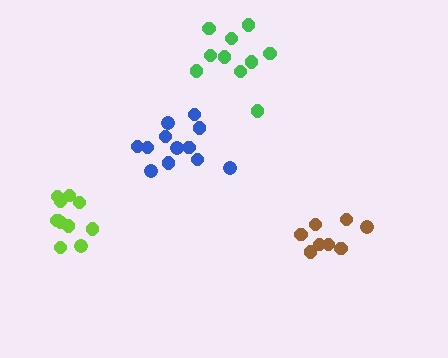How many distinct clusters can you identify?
There are 4 distinct clusters.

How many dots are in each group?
Group 1: 8 dots, Group 2: 11 dots, Group 3: 12 dots, Group 4: 10 dots (41 total).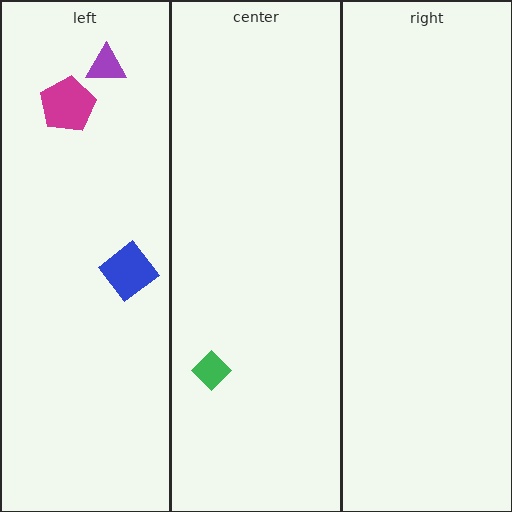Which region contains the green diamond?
The center region.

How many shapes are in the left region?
3.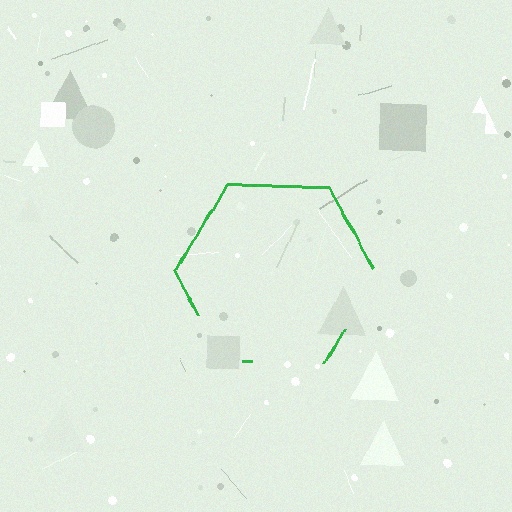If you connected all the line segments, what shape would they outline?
They would outline a hexagon.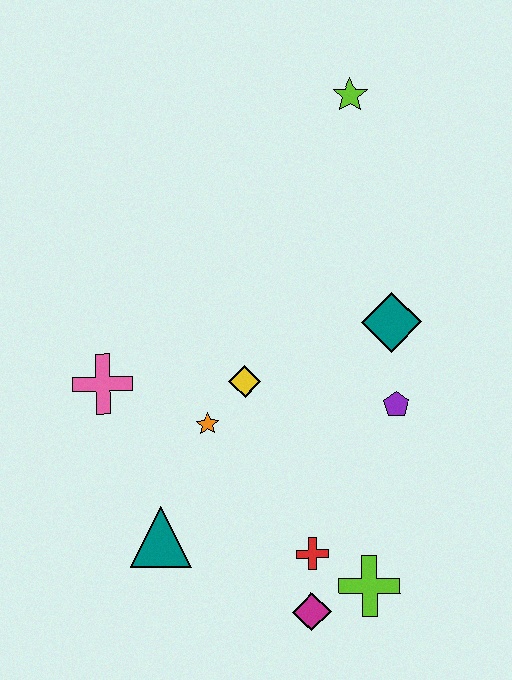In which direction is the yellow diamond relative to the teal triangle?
The yellow diamond is above the teal triangle.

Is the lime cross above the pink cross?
No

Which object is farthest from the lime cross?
The lime star is farthest from the lime cross.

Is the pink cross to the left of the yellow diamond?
Yes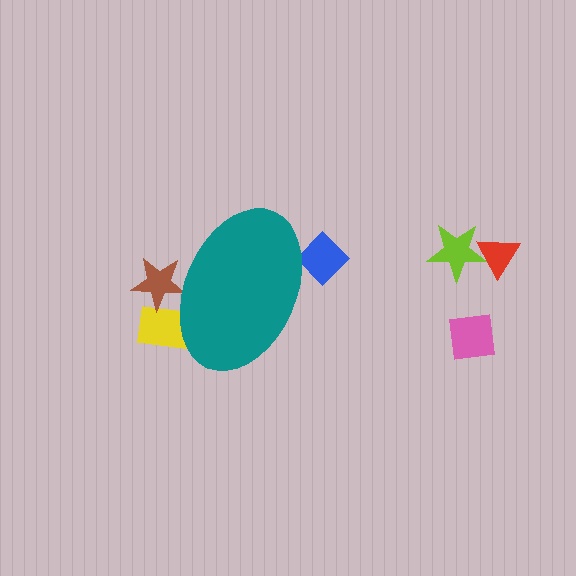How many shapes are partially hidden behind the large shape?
3 shapes are partially hidden.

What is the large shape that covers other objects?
A teal ellipse.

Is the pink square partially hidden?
No, the pink square is fully visible.